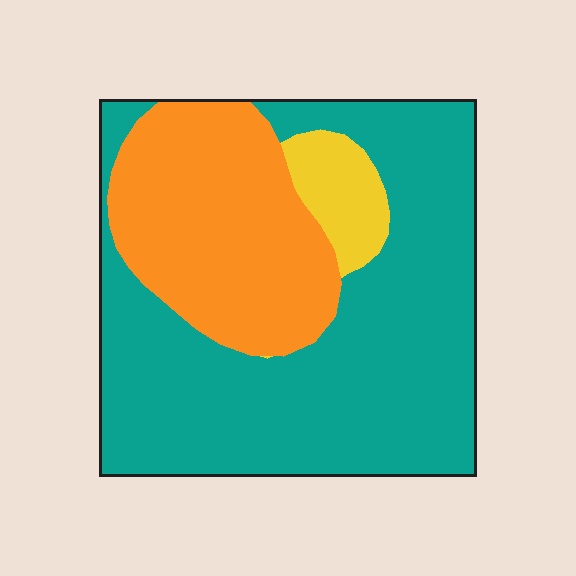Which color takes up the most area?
Teal, at roughly 65%.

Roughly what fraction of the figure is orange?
Orange takes up between a quarter and a half of the figure.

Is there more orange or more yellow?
Orange.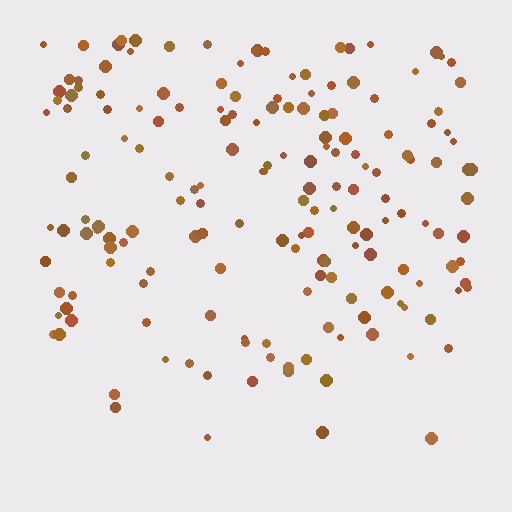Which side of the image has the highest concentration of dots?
The top.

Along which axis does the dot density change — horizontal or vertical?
Vertical.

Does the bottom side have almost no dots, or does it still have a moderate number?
Still a moderate number, just noticeably fewer than the top.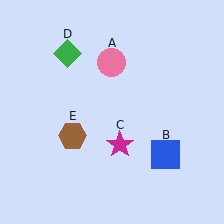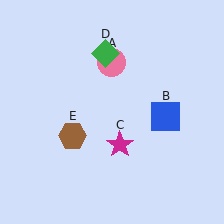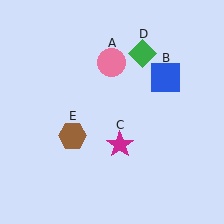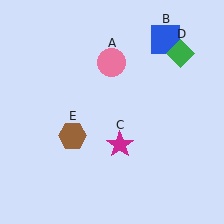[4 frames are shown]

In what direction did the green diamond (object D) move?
The green diamond (object D) moved right.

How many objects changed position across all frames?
2 objects changed position: blue square (object B), green diamond (object D).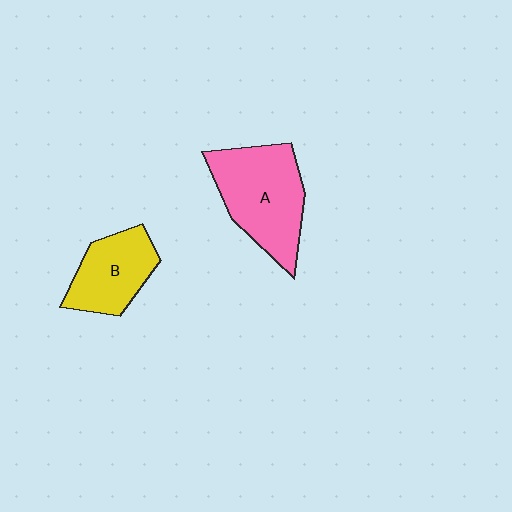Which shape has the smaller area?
Shape B (yellow).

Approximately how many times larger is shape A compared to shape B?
Approximately 1.5 times.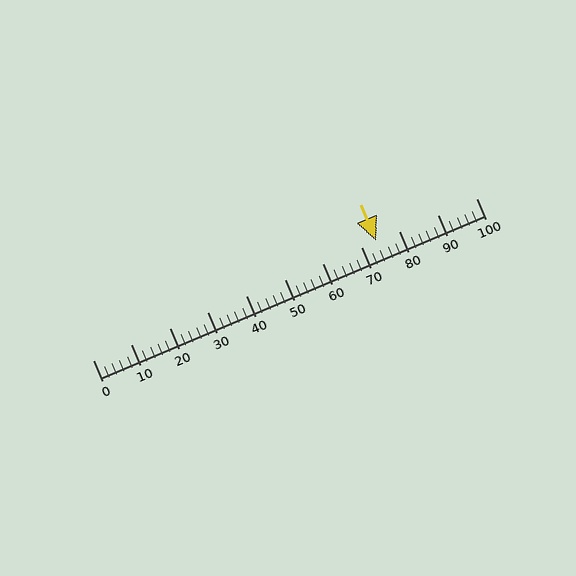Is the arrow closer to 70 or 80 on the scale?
The arrow is closer to 70.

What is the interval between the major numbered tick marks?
The major tick marks are spaced 10 units apart.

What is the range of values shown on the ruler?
The ruler shows values from 0 to 100.